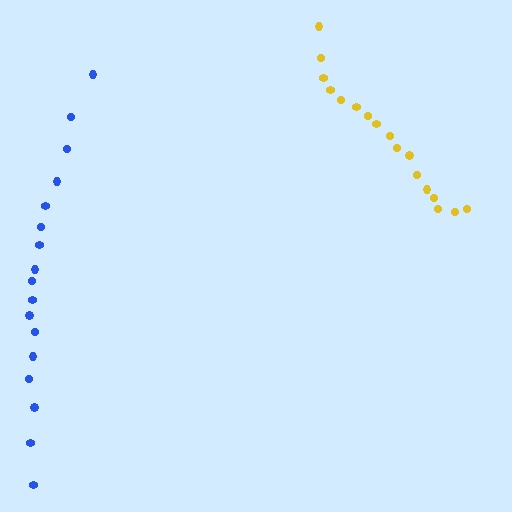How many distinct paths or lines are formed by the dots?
There are 2 distinct paths.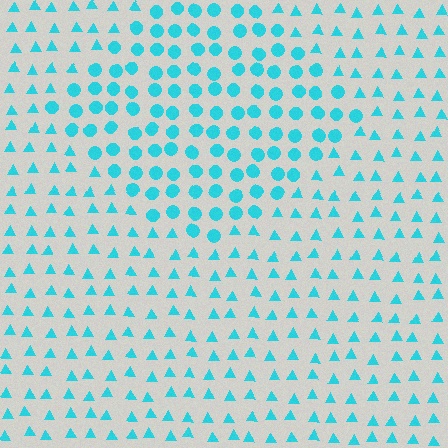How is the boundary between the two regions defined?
The boundary is defined by a change in element shape: circles inside vs. triangles outside. All elements share the same color and spacing.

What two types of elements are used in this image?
The image uses circles inside the diamond region and triangles outside it.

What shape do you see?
I see a diamond.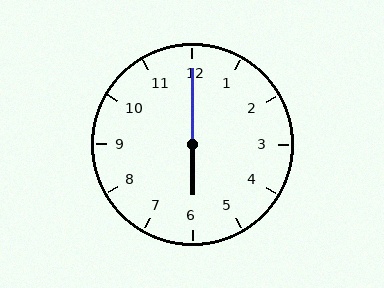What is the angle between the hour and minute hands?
Approximately 180 degrees.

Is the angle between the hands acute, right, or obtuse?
It is obtuse.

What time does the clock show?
6:00.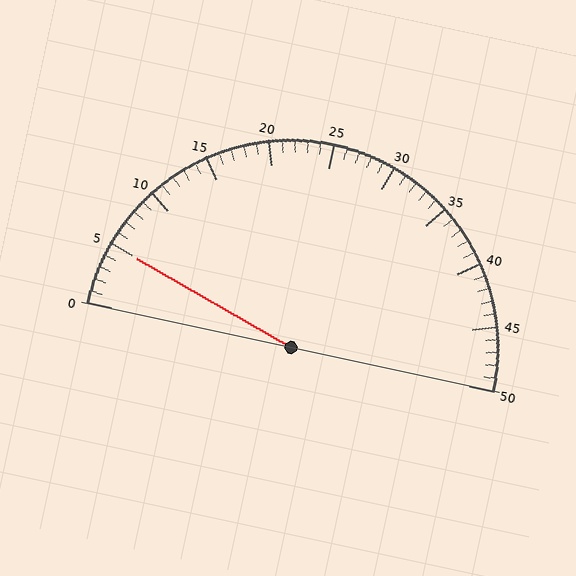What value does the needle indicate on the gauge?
The needle indicates approximately 5.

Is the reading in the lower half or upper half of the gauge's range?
The reading is in the lower half of the range (0 to 50).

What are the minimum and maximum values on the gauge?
The gauge ranges from 0 to 50.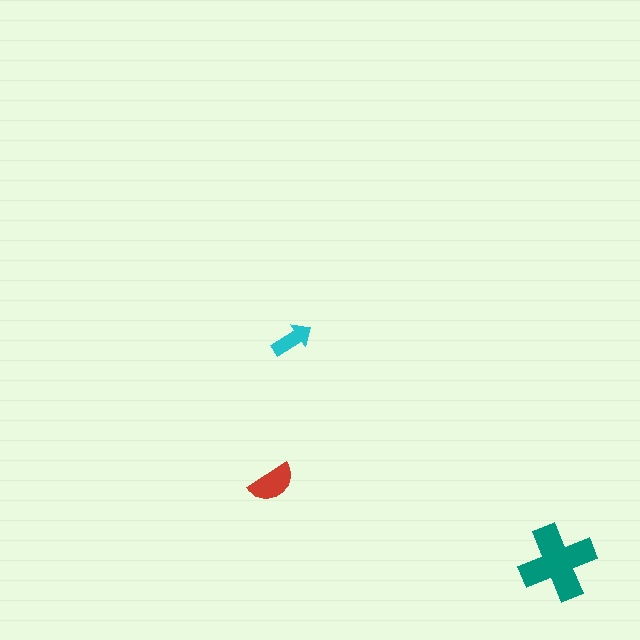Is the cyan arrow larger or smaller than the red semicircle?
Smaller.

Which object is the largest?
The teal cross.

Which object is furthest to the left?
The red semicircle is leftmost.